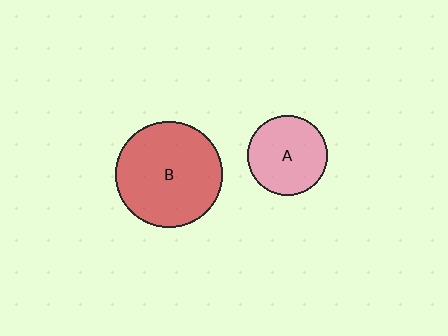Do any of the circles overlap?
No, none of the circles overlap.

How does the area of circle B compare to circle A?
Approximately 1.8 times.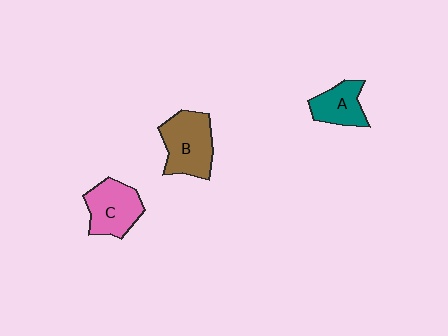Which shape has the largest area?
Shape B (brown).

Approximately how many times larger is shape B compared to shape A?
Approximately 1.5 times.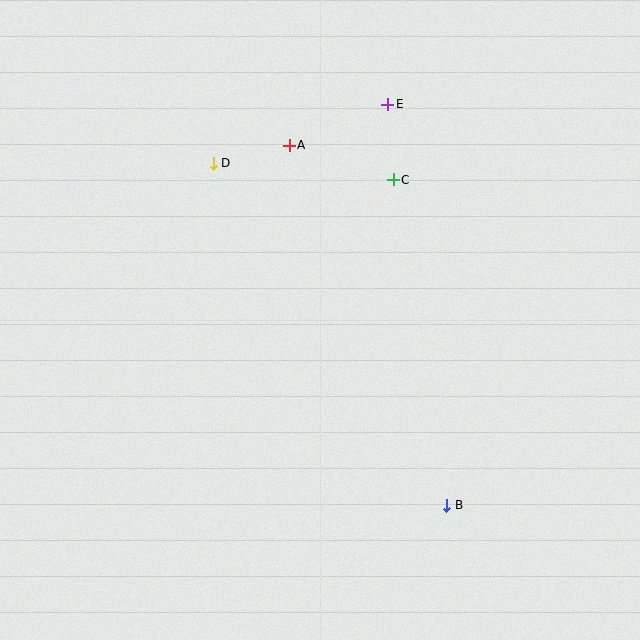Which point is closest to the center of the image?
Point C at (393, 180) is closest to the center.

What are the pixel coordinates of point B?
Point B is at (447, 505).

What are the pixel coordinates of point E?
Point E is at (388, 104).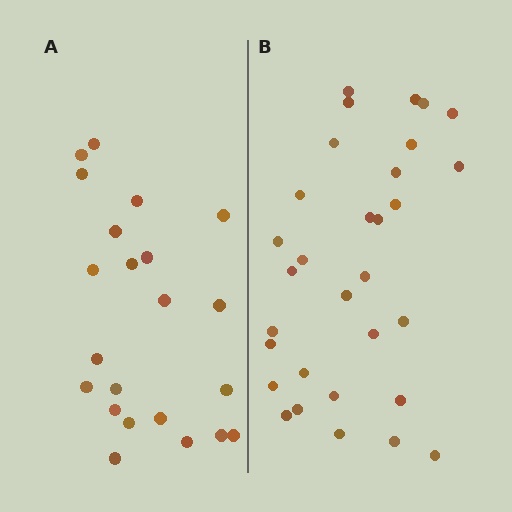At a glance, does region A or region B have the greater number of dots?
Region B (the right region) has more dots.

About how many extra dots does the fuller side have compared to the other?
Region B has roughly 8 or so more dots than region A.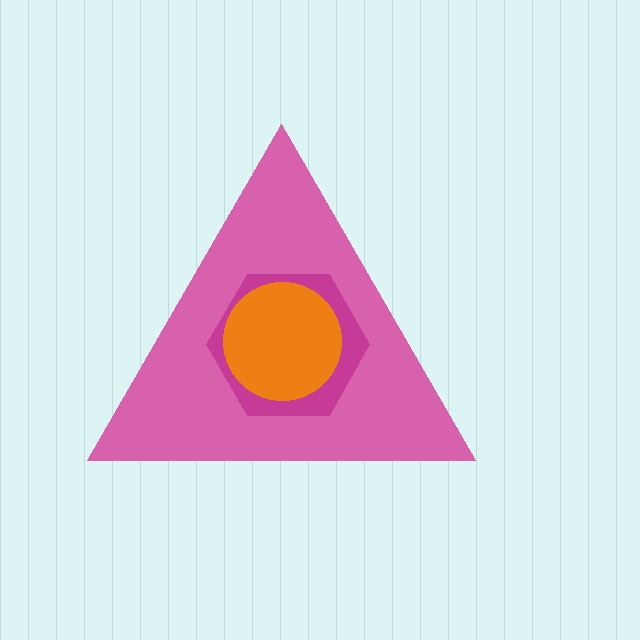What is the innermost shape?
The orange circle.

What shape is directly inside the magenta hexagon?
The orange circle.